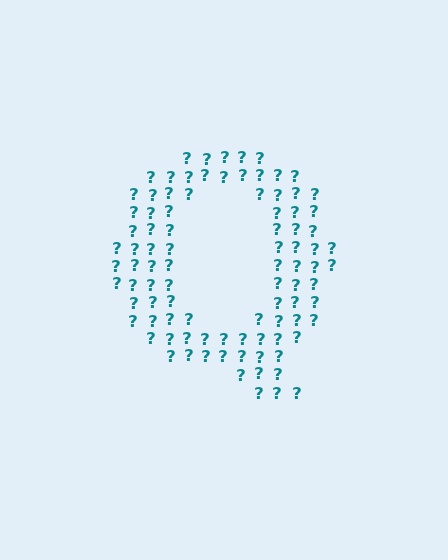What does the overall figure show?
The overall figure shows the letter Q.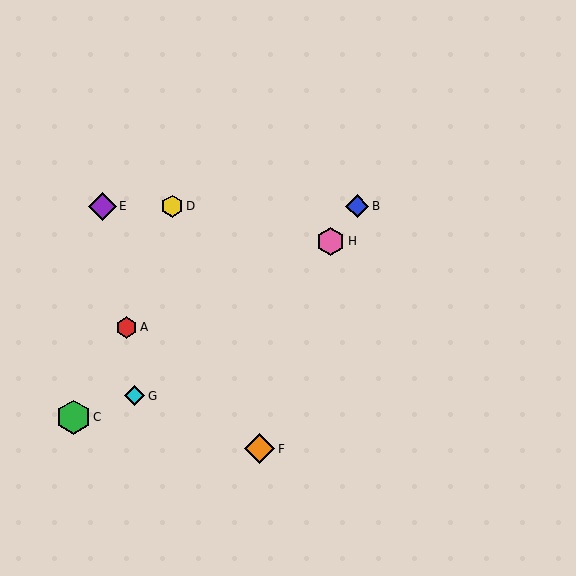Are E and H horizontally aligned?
No, E is at y≈206 and H is at y≈241.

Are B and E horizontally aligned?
Yes, both are at y≈206.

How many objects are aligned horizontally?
3 objects (B, D, E) are aligned horizontally.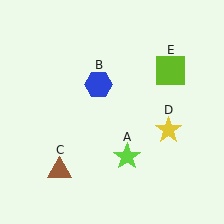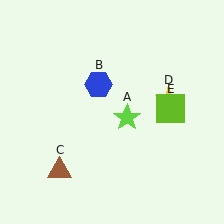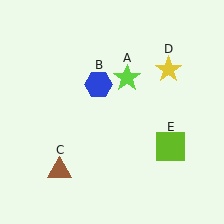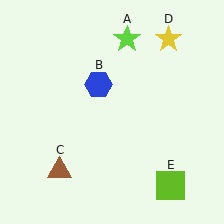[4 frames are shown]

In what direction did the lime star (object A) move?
The lime star (object A) moved up.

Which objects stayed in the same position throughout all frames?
Blue hexagon (object B) and brown triangle (object C) remained stationary.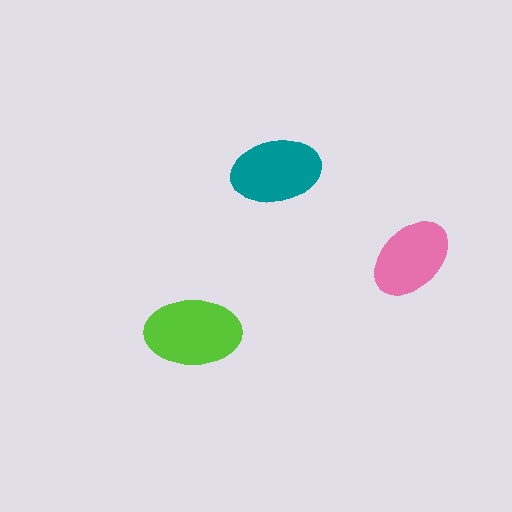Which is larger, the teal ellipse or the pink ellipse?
The teal one.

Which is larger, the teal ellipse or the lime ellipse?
The lime one.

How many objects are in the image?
There are 3 objects in the image.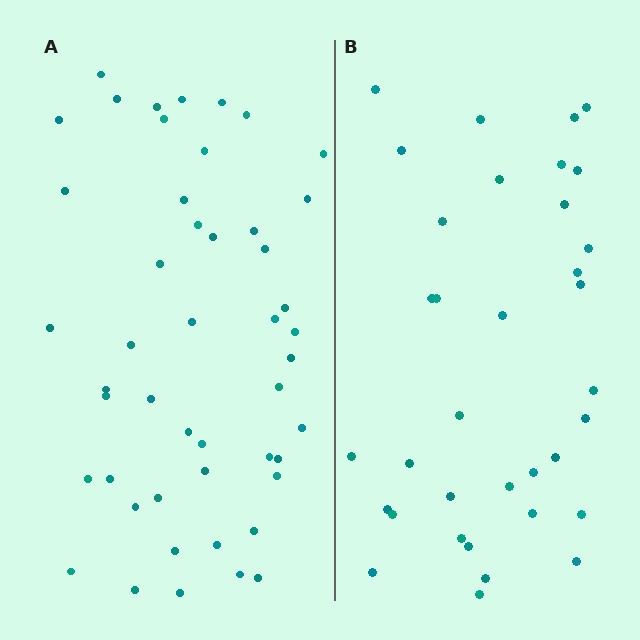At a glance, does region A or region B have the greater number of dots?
Region A (the left region) has more dots.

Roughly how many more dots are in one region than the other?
Region A has approximately 15 more dots than region B.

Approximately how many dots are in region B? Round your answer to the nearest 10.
About 40 dots. (The exact count is 35, which rounds to 40.)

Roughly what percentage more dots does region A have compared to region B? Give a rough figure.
About 35% more.